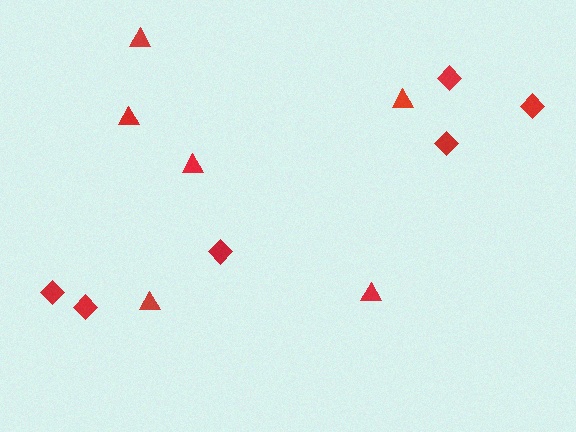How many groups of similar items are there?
There are 2 groups: one group of triangles (6) and one group of diamonds (6).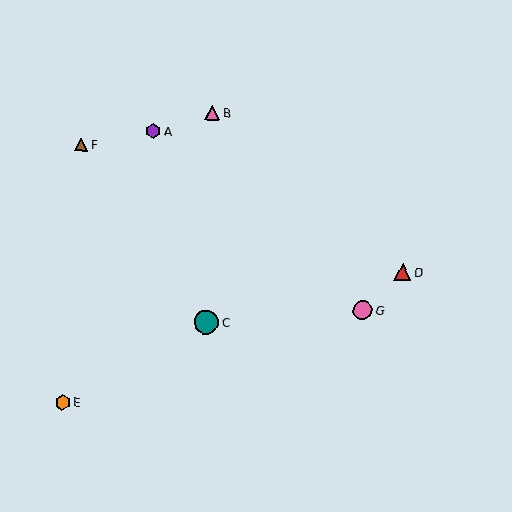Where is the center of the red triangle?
The center of the red triangle is at (403, 272).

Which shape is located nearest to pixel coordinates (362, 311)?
The pink circle (labeled G) at (363, 310) is nearest to that location.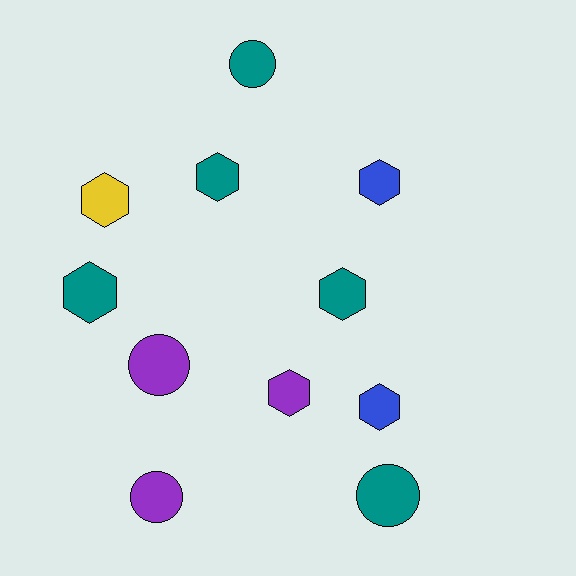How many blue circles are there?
There are no blue circles.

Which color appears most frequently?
Teal, with 5 objects.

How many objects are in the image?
There are 11 objects.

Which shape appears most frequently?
Hexagon, with 7 objects.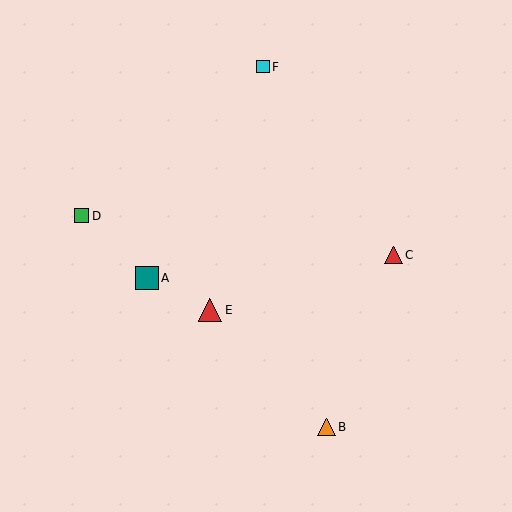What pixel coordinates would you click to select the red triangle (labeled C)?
Click at (393, 255) to select the red triangle C.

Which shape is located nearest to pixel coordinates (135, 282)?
The teal square (labeled A) at (147, 278) is nearest to that location.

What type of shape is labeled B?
Shape B is an orange triangle.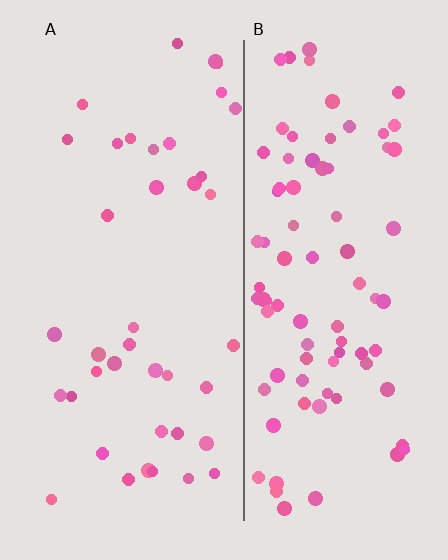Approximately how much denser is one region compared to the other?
Approximately 2.2× — region B over region A.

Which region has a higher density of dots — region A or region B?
B (the right).